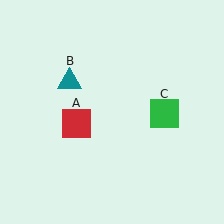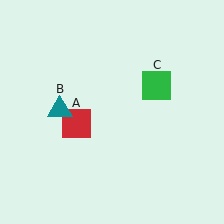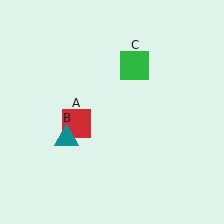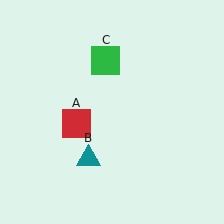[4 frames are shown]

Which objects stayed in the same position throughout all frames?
Red square (object A) remained stationary.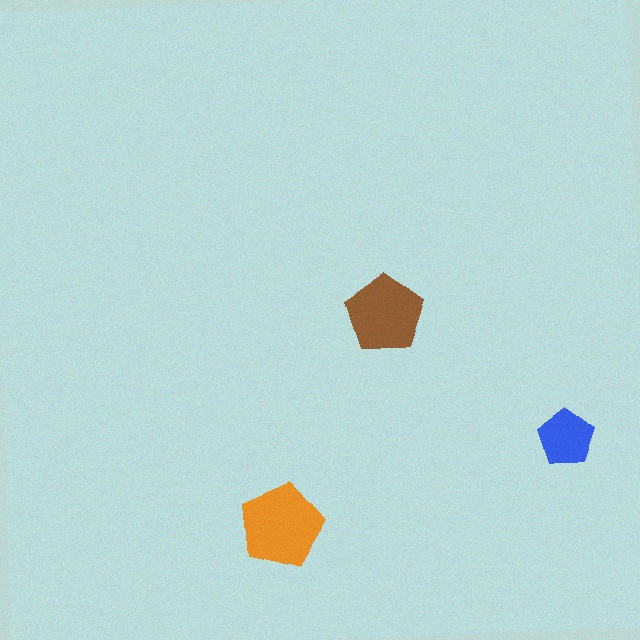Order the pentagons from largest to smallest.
the orange one, the brown one, the blue one.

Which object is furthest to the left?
The orange pentagon is leftmost.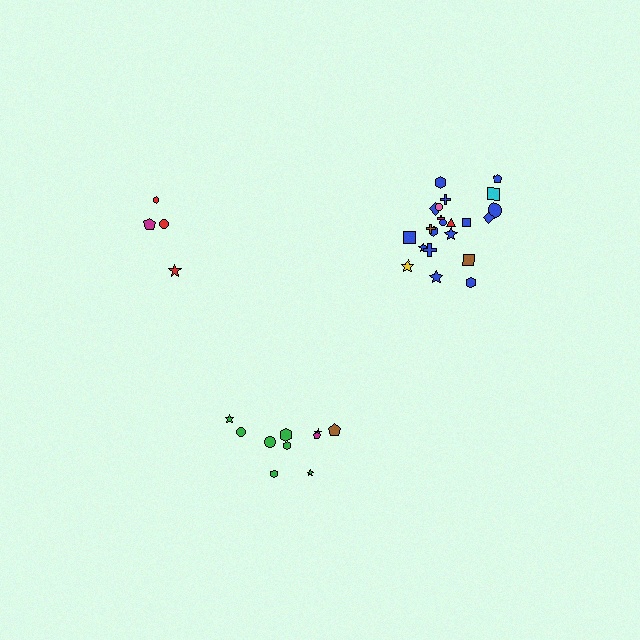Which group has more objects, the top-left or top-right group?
The top-right group.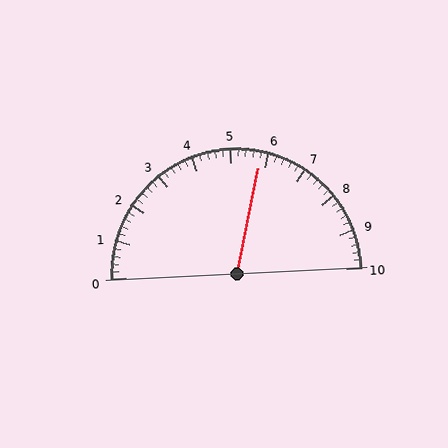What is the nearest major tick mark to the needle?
The nearest major tick mark is 6.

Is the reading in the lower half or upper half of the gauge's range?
The reading is in the upper half of the range (0 to 10).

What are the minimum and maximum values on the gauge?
The gauge ranges from 0 to 10.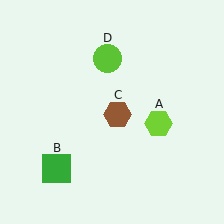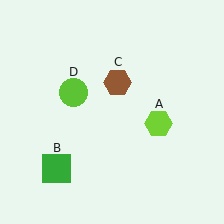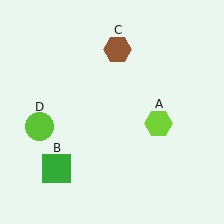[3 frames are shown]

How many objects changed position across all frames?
2 objects changed position: brown hexagon (object C), lime circle (object D).